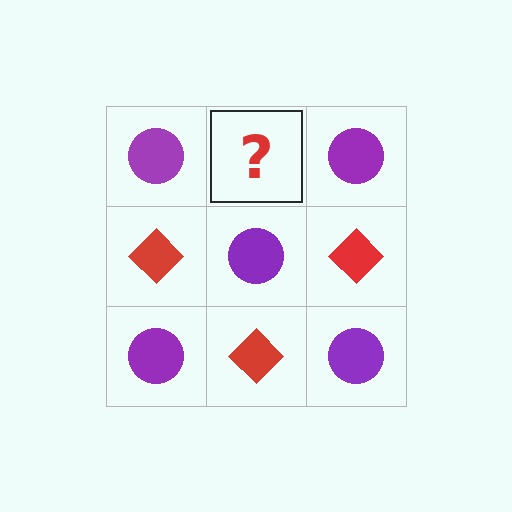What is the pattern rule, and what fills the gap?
The rule is that it alternates purple circle and red diamond in a checkerboard pattern. The gap should be filled with a red diamond.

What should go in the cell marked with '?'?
The missing cell should contain a red diamond.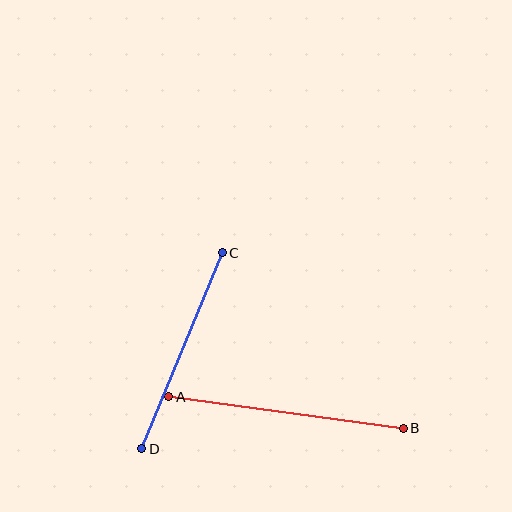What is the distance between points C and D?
The distance is approximately 212 pixels.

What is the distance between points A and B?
The distance is approximately 237 pixels.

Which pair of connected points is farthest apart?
Points A and B are farthest apart.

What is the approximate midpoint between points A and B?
The midpoint is at approximately (286, 413) pixels.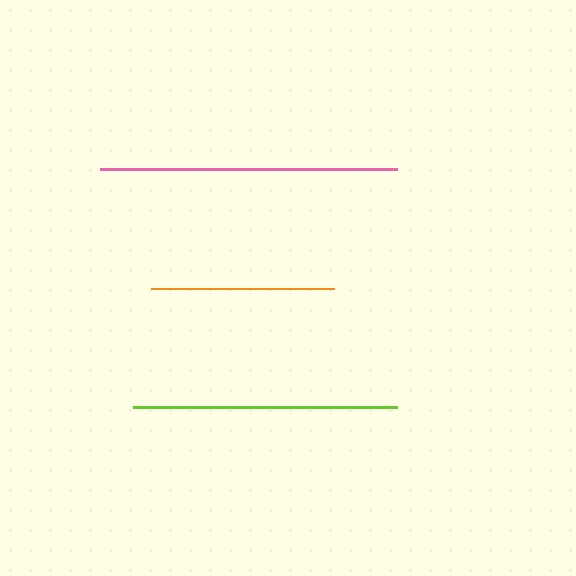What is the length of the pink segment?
The pink segment is approximately 297 pixels long.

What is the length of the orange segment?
The orange segment is approximately 184 pixels long.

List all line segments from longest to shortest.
From longest to shortest: pink, lime, orange.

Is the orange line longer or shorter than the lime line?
The lime line is longer than the orange line.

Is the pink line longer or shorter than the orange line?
The pink line is longer than the orange line.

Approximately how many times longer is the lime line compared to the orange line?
The lime line is approximately 1.4 times the length of the orange line.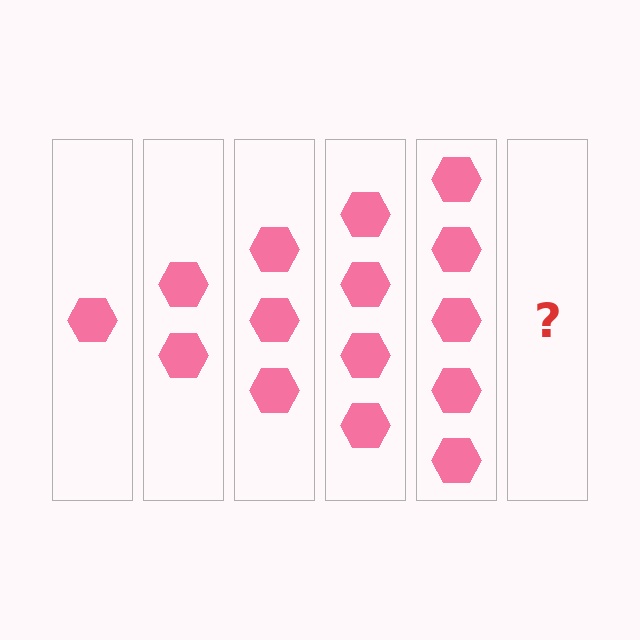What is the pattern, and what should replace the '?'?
The pattern is that each step adds one more hexagon. The '?' should be 6 hexagons.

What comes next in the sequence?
The next element should be 6 hexagons.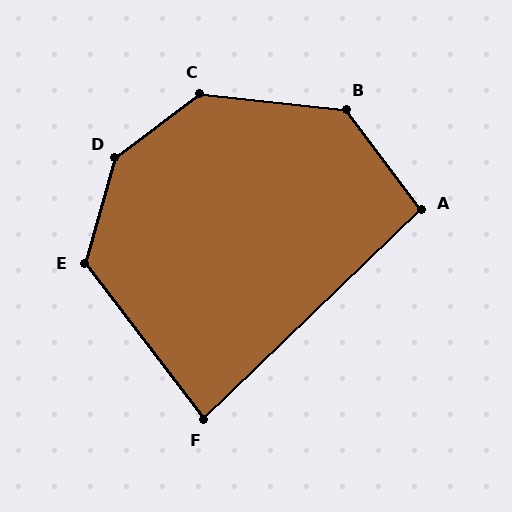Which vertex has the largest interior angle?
D, at approximately 143 degrees.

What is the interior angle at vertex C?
Approximately 137 degrees (obtuse).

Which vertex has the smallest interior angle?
F, at approximately 83 degrees.